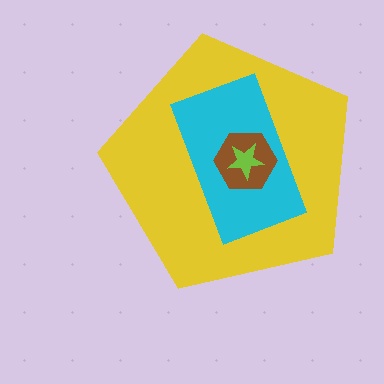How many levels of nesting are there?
4.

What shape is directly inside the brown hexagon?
The lime star.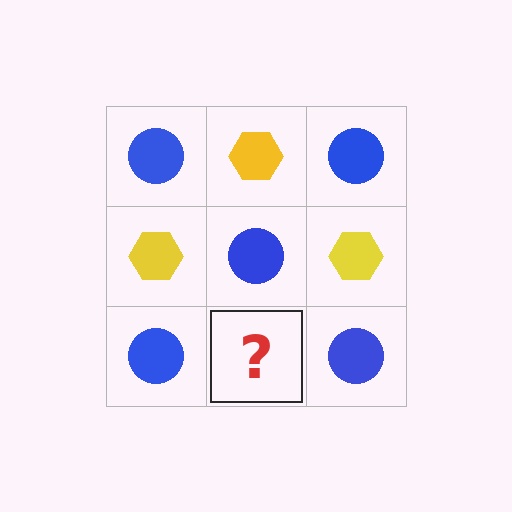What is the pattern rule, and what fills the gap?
The rule is that it alternates blue circle and yellow hexagon in a checkerboard pattern. The gap should be filled with a yellow hexagon.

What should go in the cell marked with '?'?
The missing cell should contain a yellow hexagon.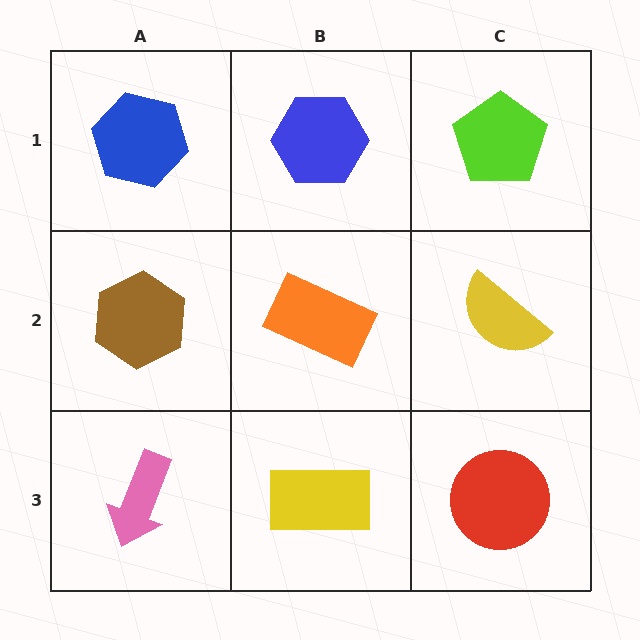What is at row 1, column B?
A blue hexagon.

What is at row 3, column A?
A pink arrow.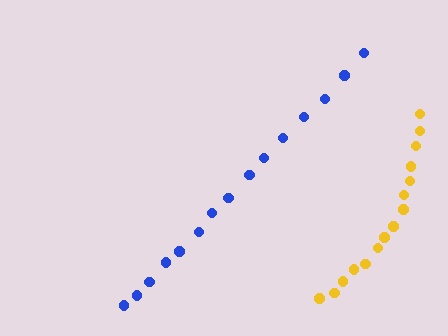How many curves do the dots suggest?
There are 2 distinct paths.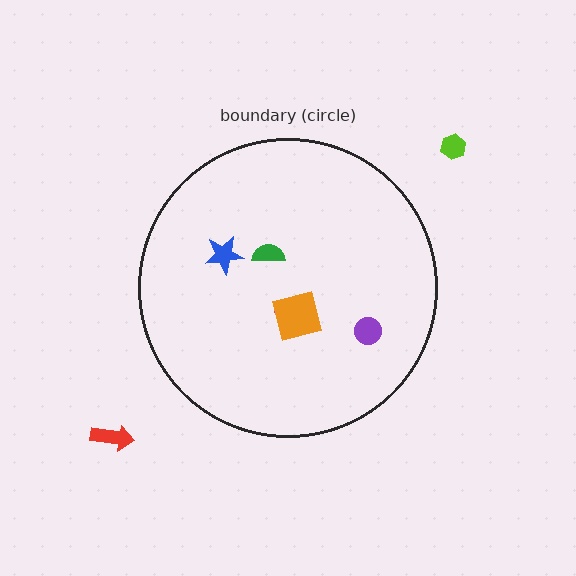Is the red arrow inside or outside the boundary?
Outside.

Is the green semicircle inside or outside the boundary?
Inside.